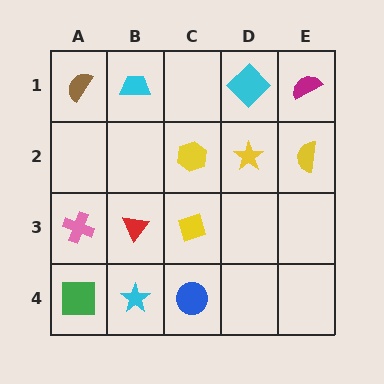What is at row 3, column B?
A red triangle.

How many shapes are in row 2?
3 shapes.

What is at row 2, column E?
A yellow semicircle.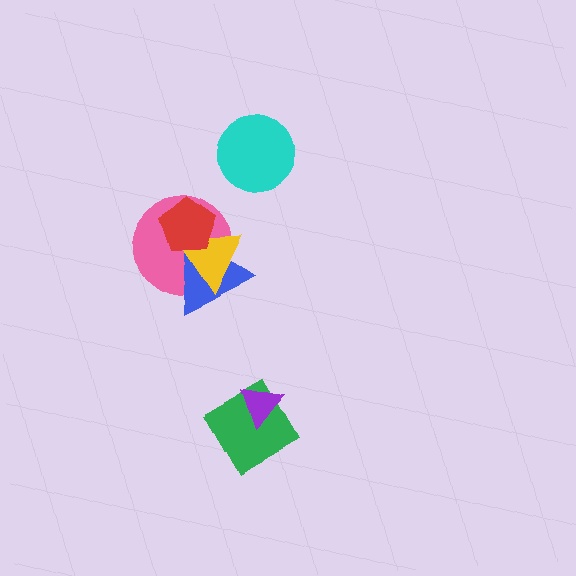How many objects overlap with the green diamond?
1 object overlaps with the green diamond.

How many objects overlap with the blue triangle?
3 objects overlap with the blue triangle.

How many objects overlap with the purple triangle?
1 object overlaps with the purple triangle.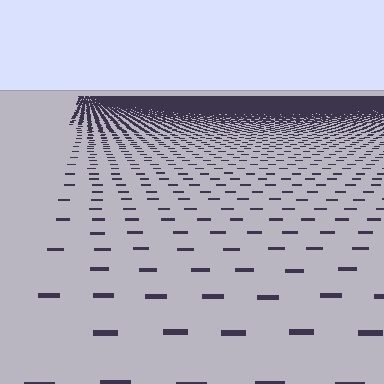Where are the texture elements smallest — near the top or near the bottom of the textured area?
Near the top.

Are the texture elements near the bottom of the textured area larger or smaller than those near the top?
Larger. Near the bottom, elements are closer to the viewer and appear at a bigger on-screen size.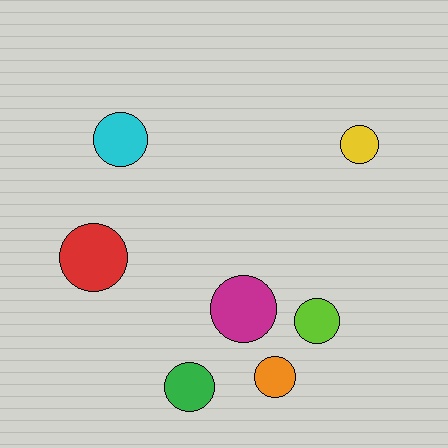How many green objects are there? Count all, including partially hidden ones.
There is 1 green object.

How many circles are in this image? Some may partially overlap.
There are 7 circles.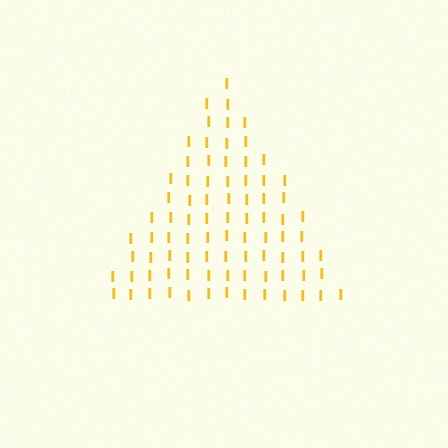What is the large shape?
The large shape is a triangle.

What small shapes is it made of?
It is made of small letter I's.